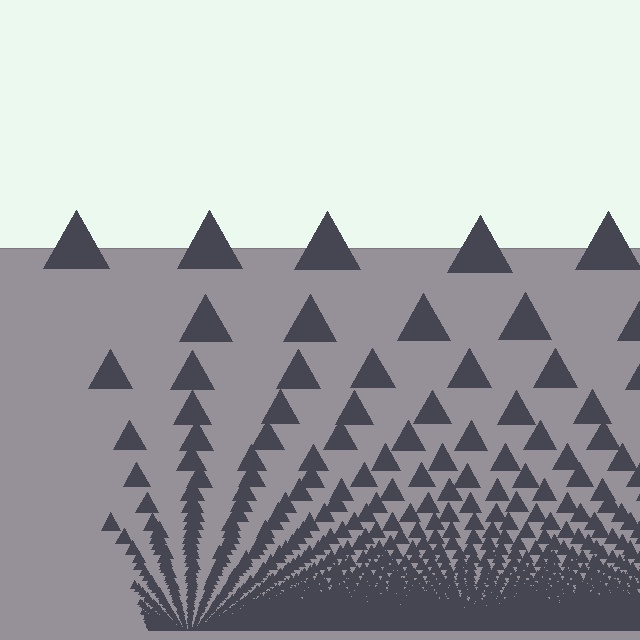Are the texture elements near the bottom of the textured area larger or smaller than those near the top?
Smaller. The gradient is inverted — elements near the bottom are smaller and denser.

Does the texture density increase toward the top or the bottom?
Density increases toward the bottom.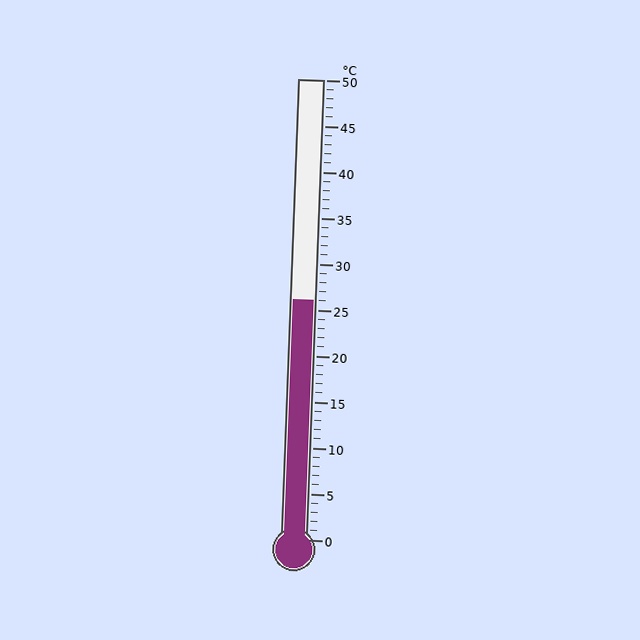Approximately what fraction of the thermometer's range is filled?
The thermometer is filled to approximately 50% of its range.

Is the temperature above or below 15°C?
The temperature is above 15°C.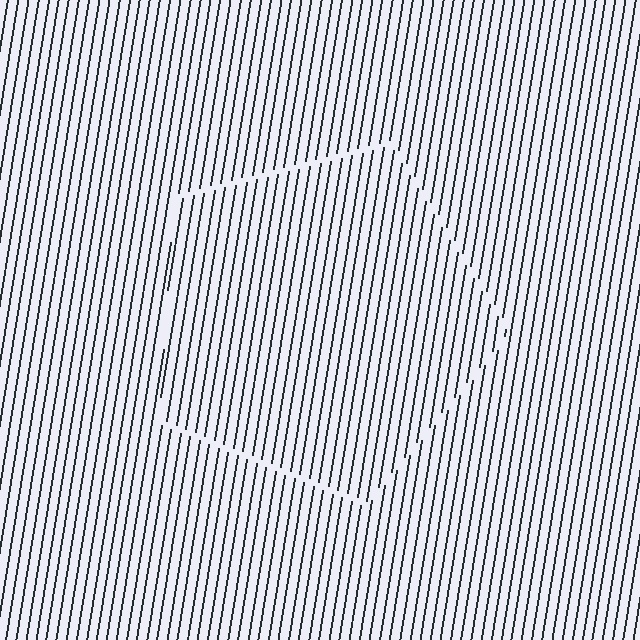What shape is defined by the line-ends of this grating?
An illusory pentagon. The interior of the shape contains the same grating, shifted by half a period — the contour is defined by the phase discontinuity where line-ends from the inner and outer gratings abut.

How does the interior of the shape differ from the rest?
The interior of the shape contains the same grating, shifted by half a period — the contour is defined by the phase discontinuity where line-ends from the inner and outer gratings abut.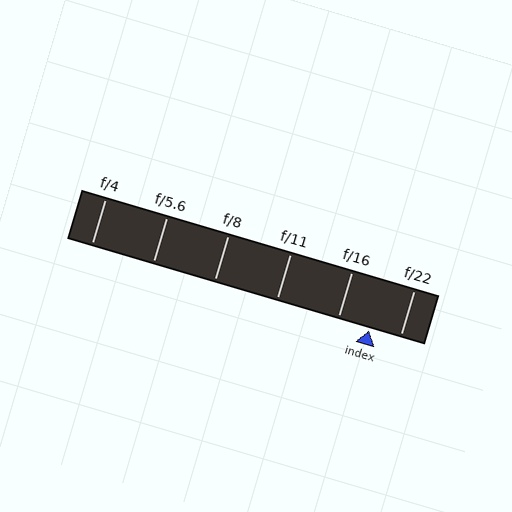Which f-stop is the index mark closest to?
The index mark is closest to f/22.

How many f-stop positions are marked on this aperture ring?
There are 6 f-stop positions marked.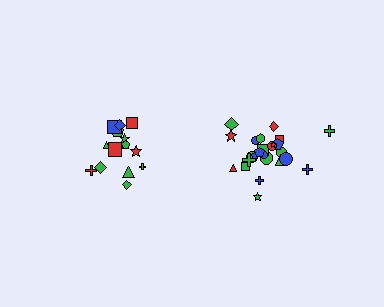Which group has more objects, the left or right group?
The right group.